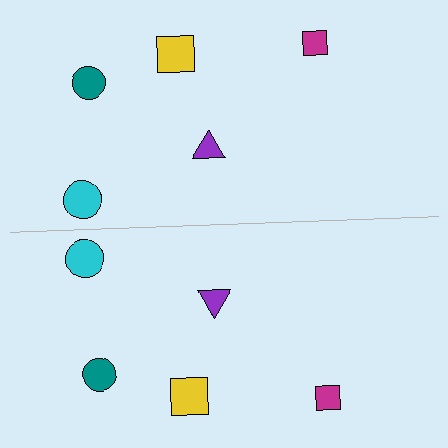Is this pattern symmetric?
Yes, this pattern has bilateral (reflection) symmetry.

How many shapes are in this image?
There are 10 shapes in this image.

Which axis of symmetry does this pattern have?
The pattern has a horizontal axis of symmetry running through the center of the image.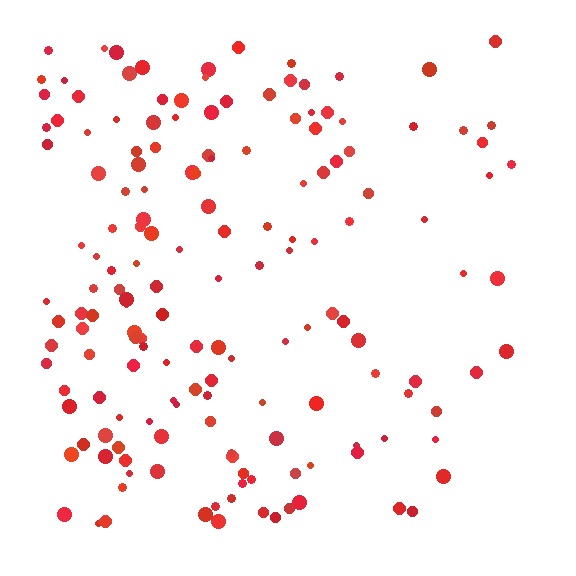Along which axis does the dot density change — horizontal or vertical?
Horizontal.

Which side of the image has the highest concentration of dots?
The left.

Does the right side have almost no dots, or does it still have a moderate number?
Still a moderate number, just noticeably fewer than the left.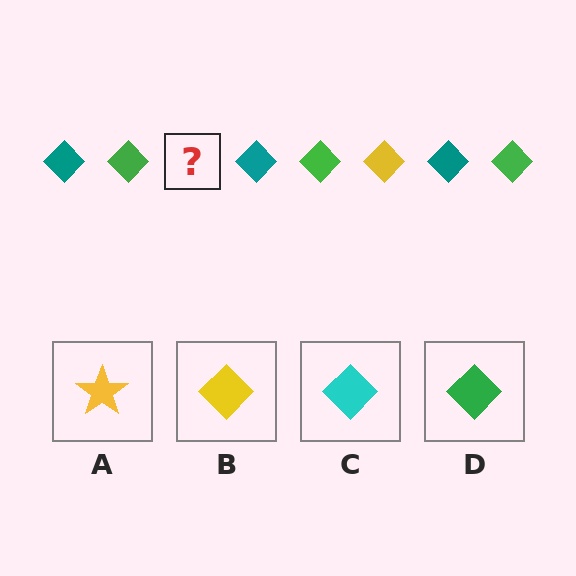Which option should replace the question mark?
Option B.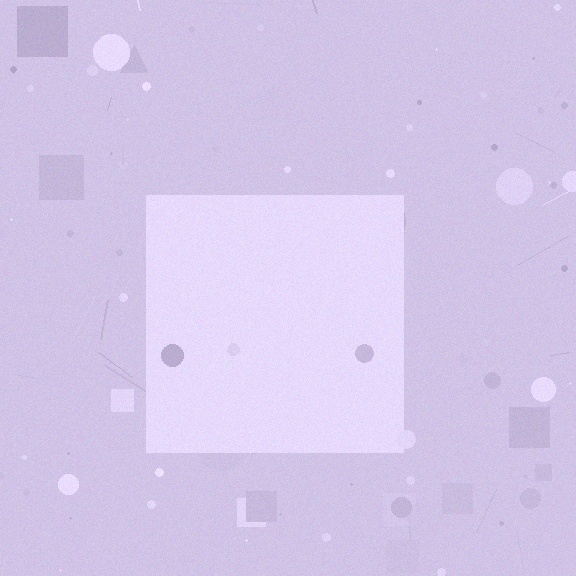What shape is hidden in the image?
A square is hidden in the image.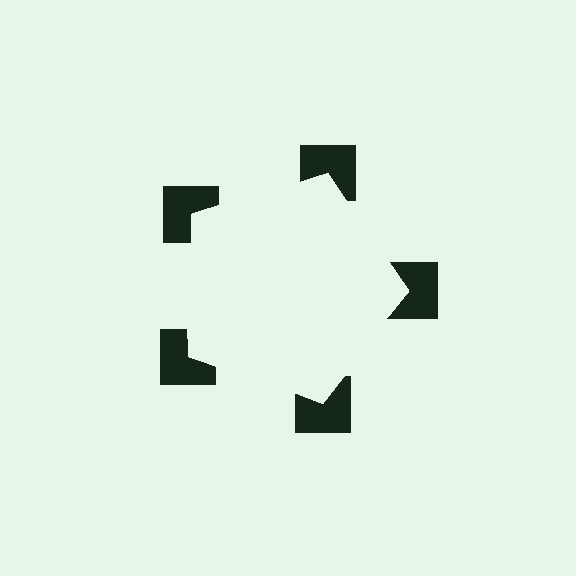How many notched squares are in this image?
There are 5 — one at each vertex of the illusory pentagon.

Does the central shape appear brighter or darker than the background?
It typically appears slightly brighter than the background, even though no actual brightness change is drawn.